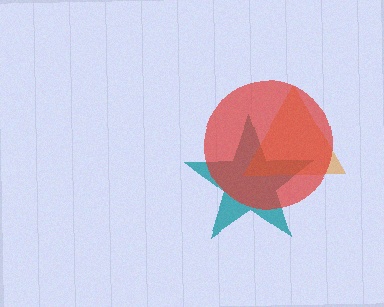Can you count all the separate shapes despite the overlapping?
Yes, there are 3 separate shapes.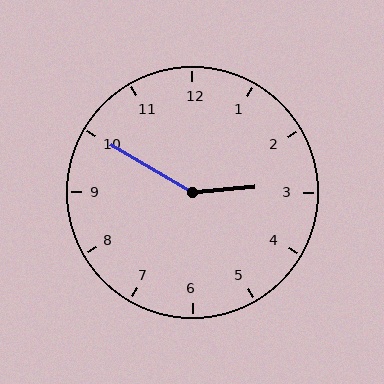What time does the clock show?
2:50.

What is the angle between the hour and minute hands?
Approximately 145 degrees.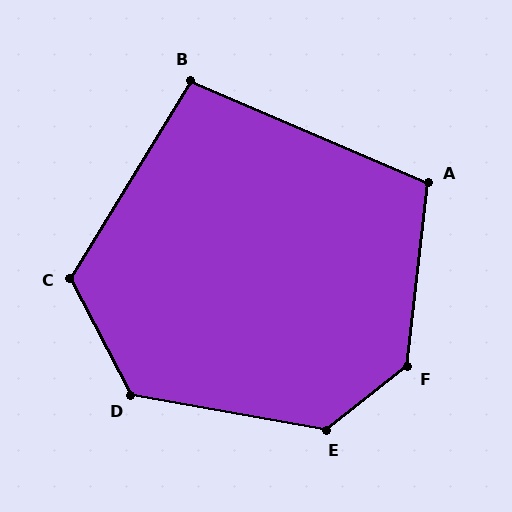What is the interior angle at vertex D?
Approximately 127 degrees (obtuse).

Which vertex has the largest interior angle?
F, at approximately 134 degrees.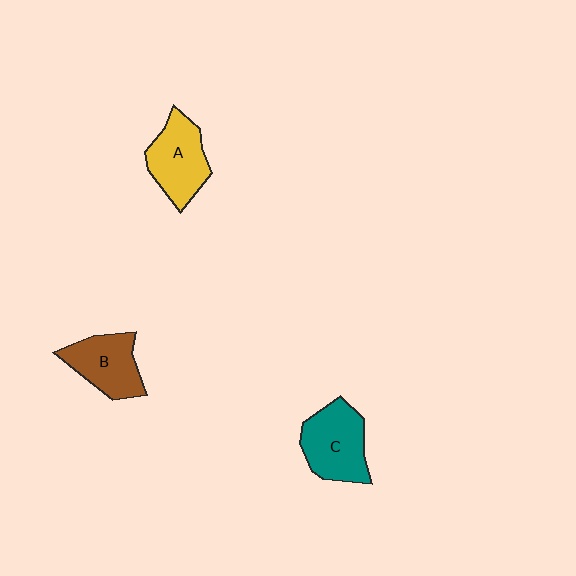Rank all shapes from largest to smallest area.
From largest to smallest: C (teal), A (yellow), B (brown).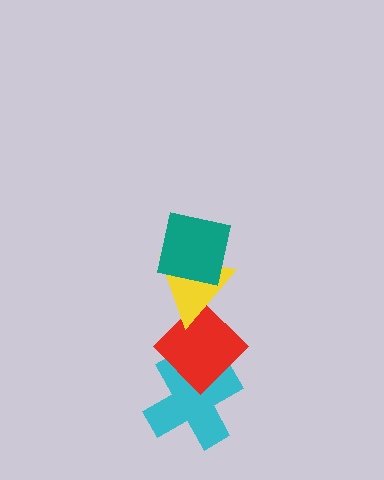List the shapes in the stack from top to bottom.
From top to bottom: the teal square, the yellow triangle, the red diamond, the cyan cross.